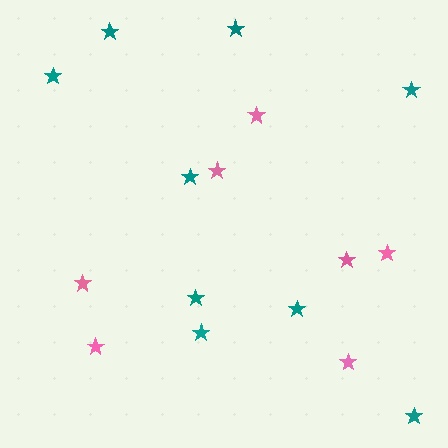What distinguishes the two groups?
There are 2 groups: one group of teal stars (9) and one group of pink stars (7).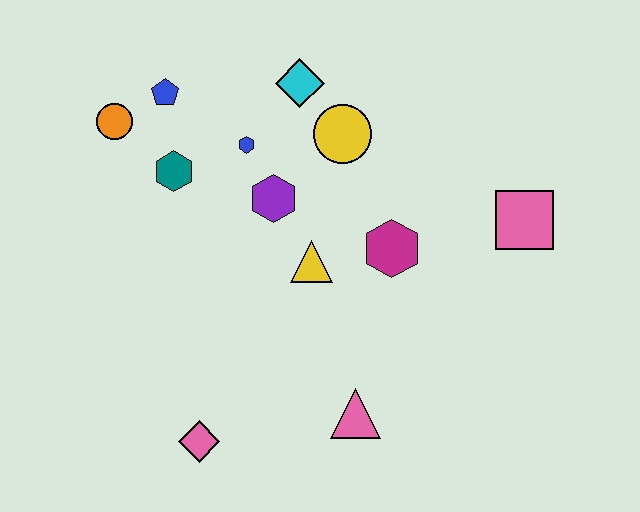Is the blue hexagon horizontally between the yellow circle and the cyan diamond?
No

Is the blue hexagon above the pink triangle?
Yes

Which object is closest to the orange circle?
The blue pentagon is closest to the orange circle.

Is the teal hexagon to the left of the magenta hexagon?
Yes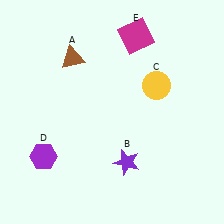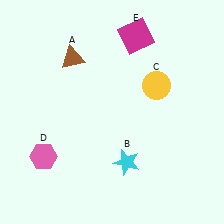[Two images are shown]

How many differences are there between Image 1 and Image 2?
There are 2 differences between the two images.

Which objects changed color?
B changed from purple to cyan. D changed from purple to pink.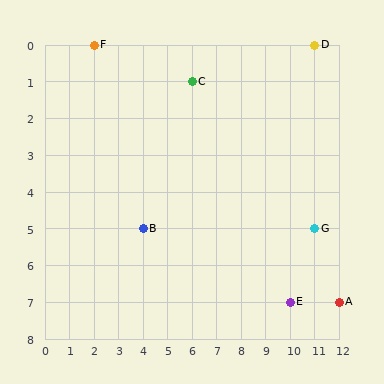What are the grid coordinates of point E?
Point E is at grid coordinates (10, 7).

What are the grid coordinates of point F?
Point F is at grid coordinates (2, 0).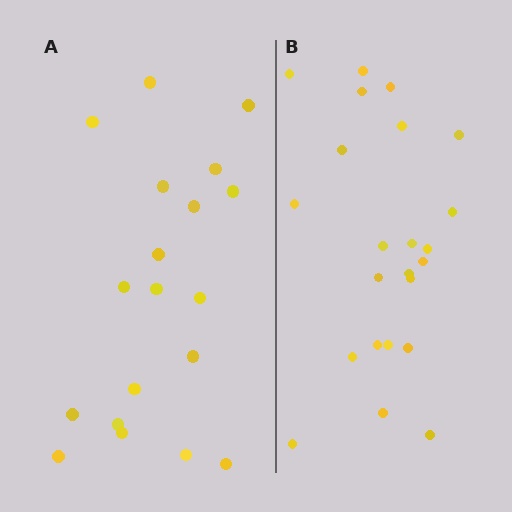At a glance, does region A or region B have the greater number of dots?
Region B (the right region) has more dots.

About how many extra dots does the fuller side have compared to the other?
Region B has about 4 more dots than region A.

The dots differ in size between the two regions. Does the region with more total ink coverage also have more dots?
No. Region A has more total ink coverage because its dots are larger, but region B actually contains more individual dots. Total area can be misleading — the number of items is what matters here.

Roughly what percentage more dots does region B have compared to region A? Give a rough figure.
About 20% more.